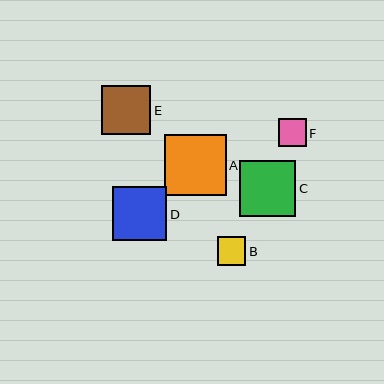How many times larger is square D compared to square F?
Square D is approximately 1.9 times the size of square F.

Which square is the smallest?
Square F is the smallest with a size of approximately 28 pixels.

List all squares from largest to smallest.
From largest to smallest: A, C, D, E, B, F.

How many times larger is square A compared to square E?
Square A is approximately 1.2 times the size of square E.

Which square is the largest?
Square A is the largest with a size of approximately 61 pixels.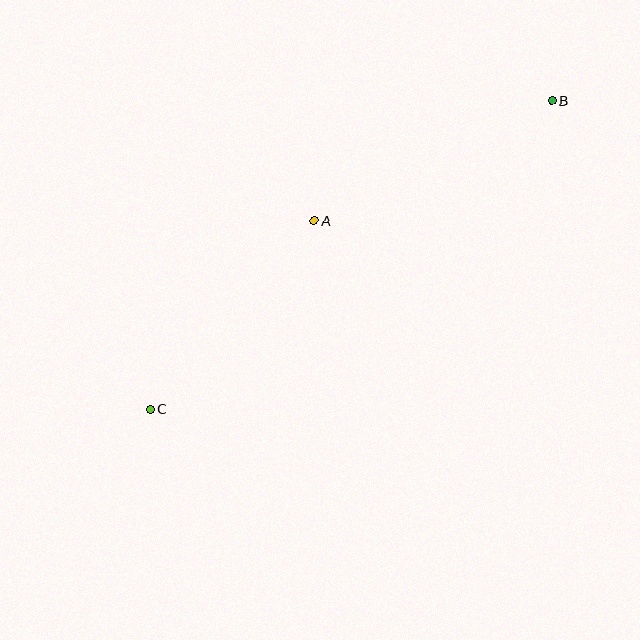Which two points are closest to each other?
Points A and C are closest to each other.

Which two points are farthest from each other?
Points B and C are farthest from each other.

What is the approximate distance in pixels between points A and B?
The distance between A and B is approximately 266 pixels.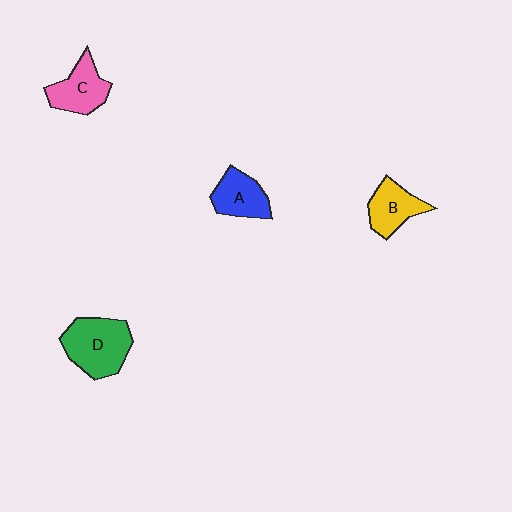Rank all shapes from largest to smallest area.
From largest to smallest: D (green), C (pink), A (blue), B (yellow).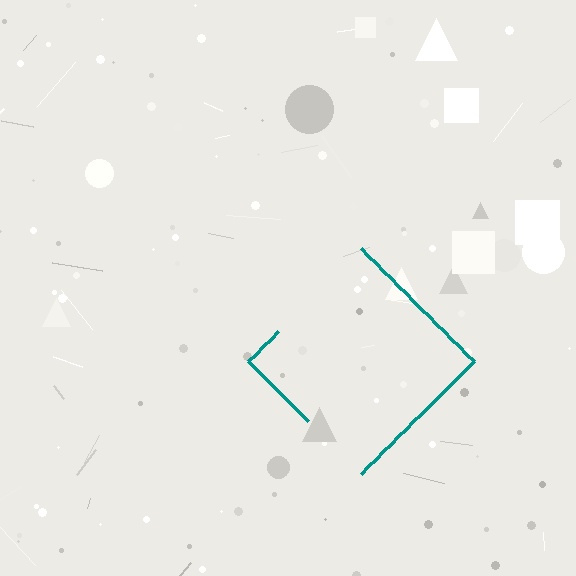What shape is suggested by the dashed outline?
The dashed outline suggests a diamond.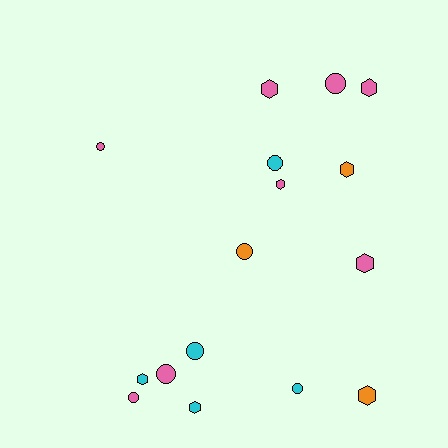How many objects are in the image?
There are 16 objects.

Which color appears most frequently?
Pink, with 8 objects.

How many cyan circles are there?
There are 3 cyan circles.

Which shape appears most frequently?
Hexagon, with 8 objects.